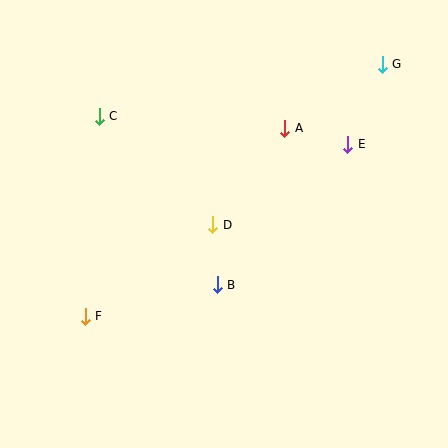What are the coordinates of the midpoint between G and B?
The midpoint between G and B is at (300, 174).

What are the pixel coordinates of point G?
Point G is at (382, 64).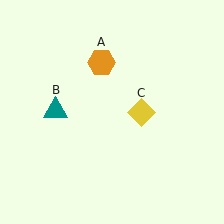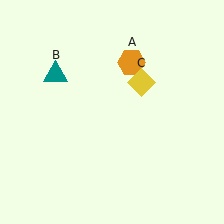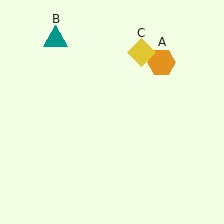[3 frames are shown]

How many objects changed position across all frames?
3 objects changed position: orange hexagon (object A), teal triangle (object B), yellow diamond (object C).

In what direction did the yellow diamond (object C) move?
The yellow diamond (object C) moved up.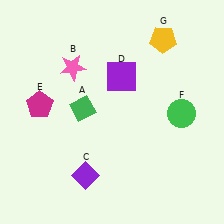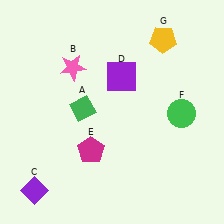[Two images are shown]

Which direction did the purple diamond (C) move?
The purple diamond (C) moved left.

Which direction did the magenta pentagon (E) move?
The magenta pentagon (E) moved right.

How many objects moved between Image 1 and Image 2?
2 objects moved between the two images.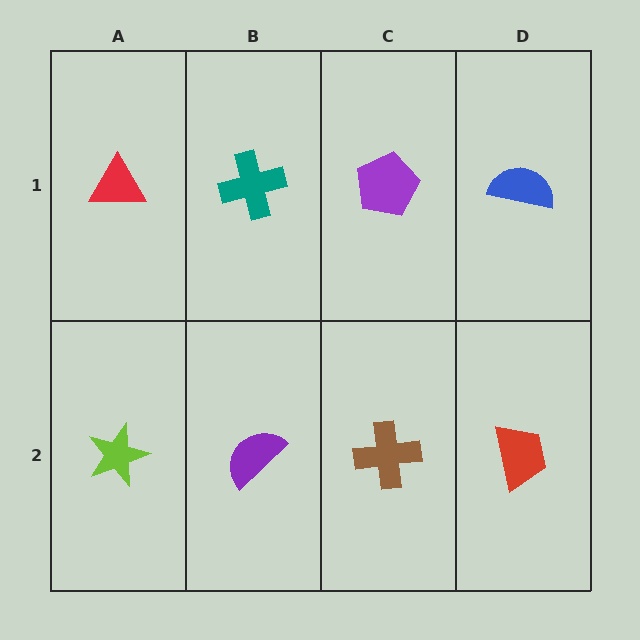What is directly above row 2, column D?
A blue semicircle.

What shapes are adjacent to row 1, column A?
A lime star (row 2, column A), a teal cross (row 1, column B).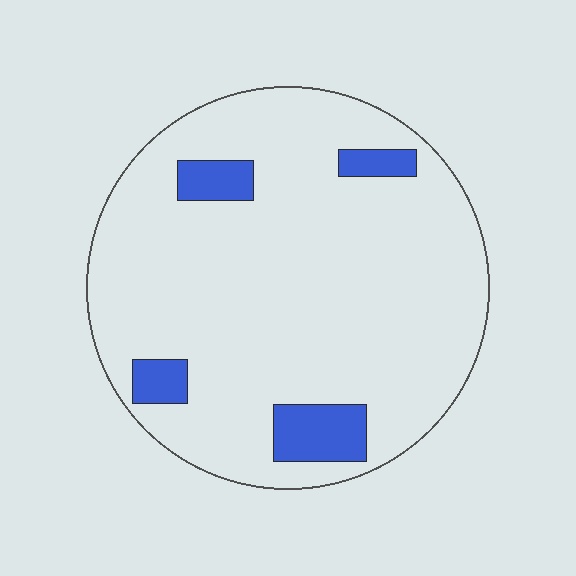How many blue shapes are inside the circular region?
4.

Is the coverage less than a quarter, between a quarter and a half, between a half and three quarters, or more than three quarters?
Less than a quarter.